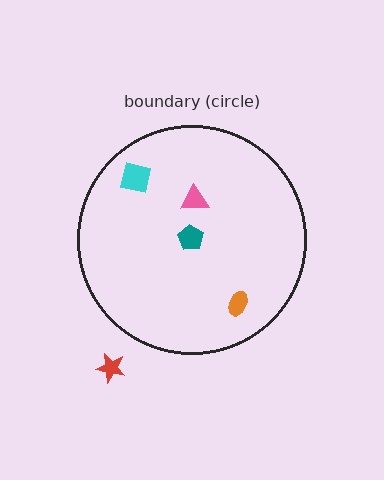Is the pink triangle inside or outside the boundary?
Inside.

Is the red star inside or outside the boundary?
Outside.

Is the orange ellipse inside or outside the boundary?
Inside.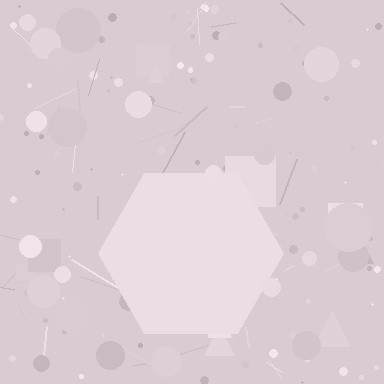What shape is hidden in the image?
A hexagon is hidden in the image.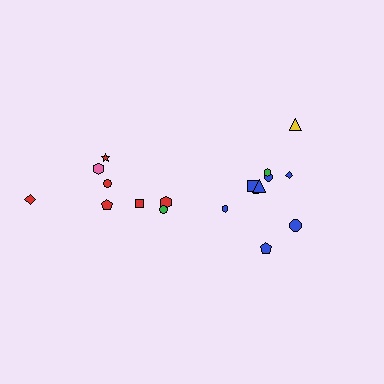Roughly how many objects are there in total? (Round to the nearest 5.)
Roughly 20 objects in total.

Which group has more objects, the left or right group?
The right group.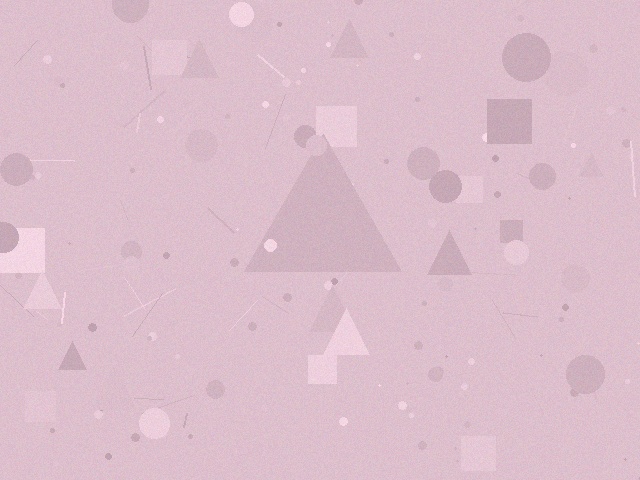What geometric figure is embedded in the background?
A triangle is embedded in the background.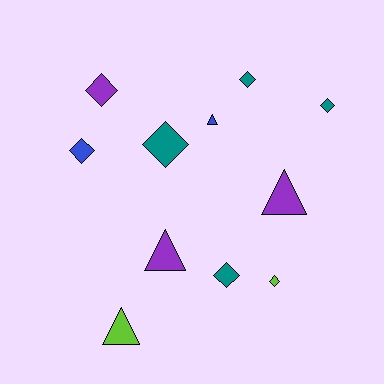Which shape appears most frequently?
Diamond, with 7 objects.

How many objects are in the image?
There are 11 objects.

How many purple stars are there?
There are no purple stars.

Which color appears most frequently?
Teal, with 4 objects.